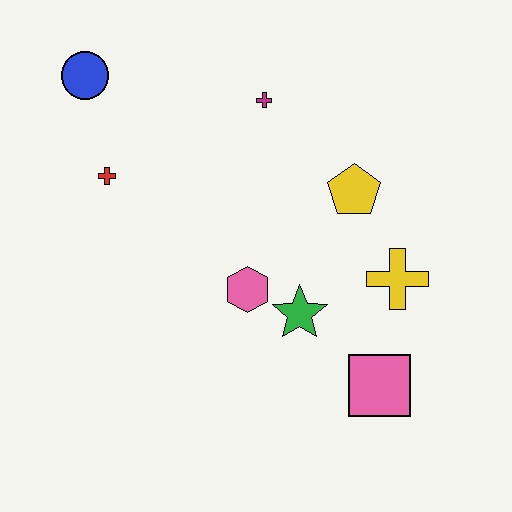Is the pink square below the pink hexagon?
Yes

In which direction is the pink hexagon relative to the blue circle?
The pink hexagon is below the blue circle.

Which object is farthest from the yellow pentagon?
The blue circle is farthest from the yellow pentagon.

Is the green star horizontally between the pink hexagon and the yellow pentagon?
Yes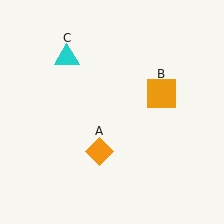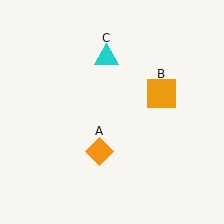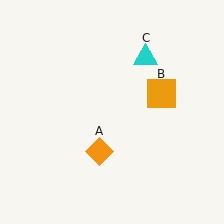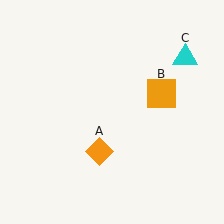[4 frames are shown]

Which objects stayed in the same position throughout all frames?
Orange diamond (object A) and orange square (object B) remained stationary.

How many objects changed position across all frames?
1 object changed position: cyan triangle (object C).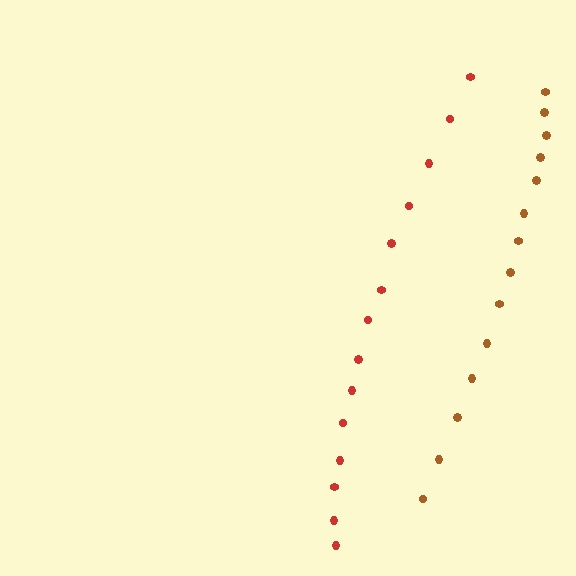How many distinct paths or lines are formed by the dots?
There are 2 distinct paths.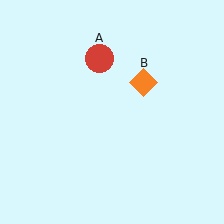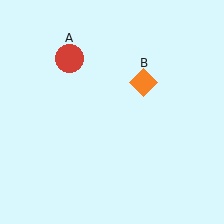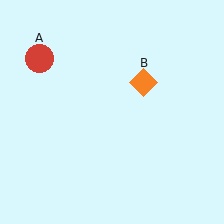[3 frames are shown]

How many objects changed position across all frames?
1 object changed position: red circle (object A).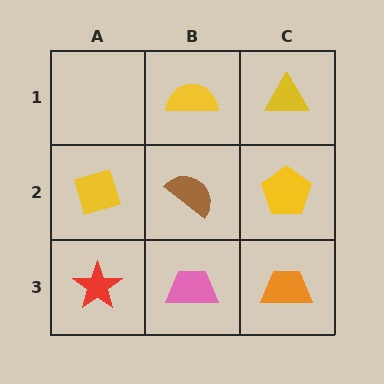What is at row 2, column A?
A yellow diamond.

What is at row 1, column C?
A yellow triangle.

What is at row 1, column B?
A yellow semicircle.